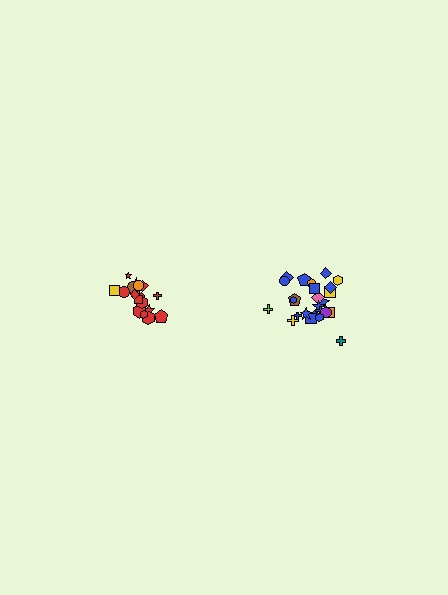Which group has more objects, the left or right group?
The right group.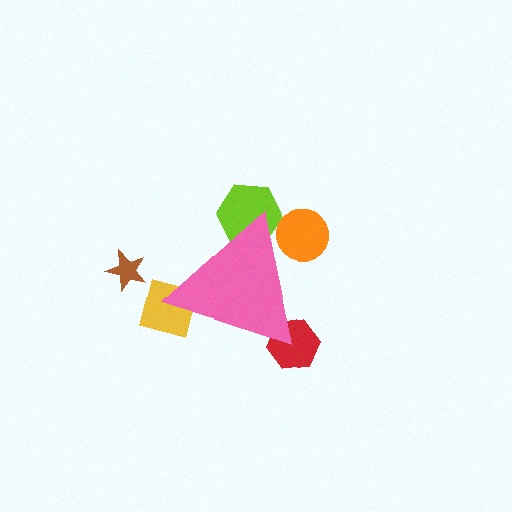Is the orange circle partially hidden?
Yes, the orange circle is partially hidden behind the pink triangle.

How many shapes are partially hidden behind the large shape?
4 shapes are partially hidden.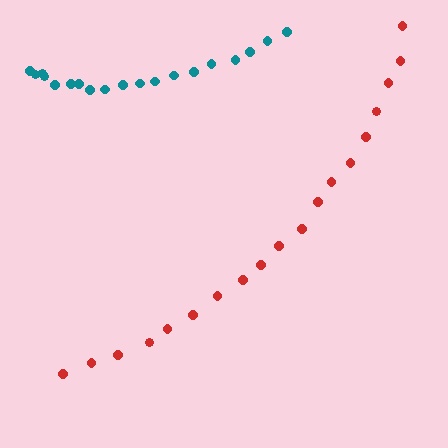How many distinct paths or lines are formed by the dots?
There are 2 distinct paths.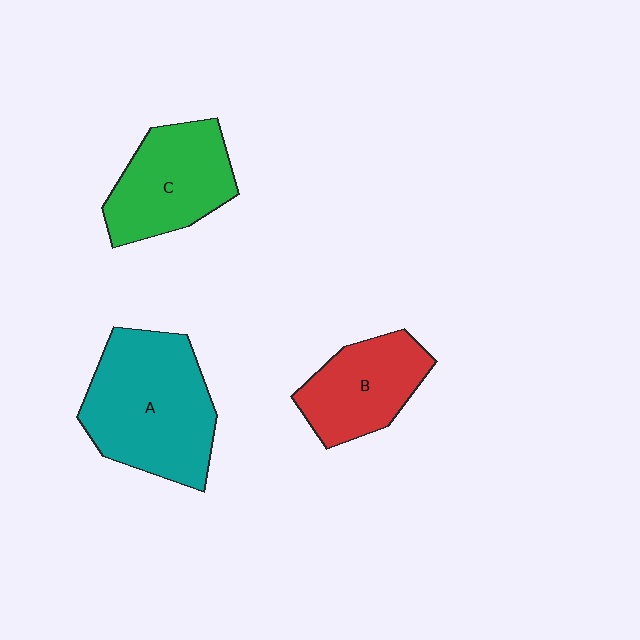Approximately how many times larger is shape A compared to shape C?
Approximately 1.4 times.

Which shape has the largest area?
Shape A (teal).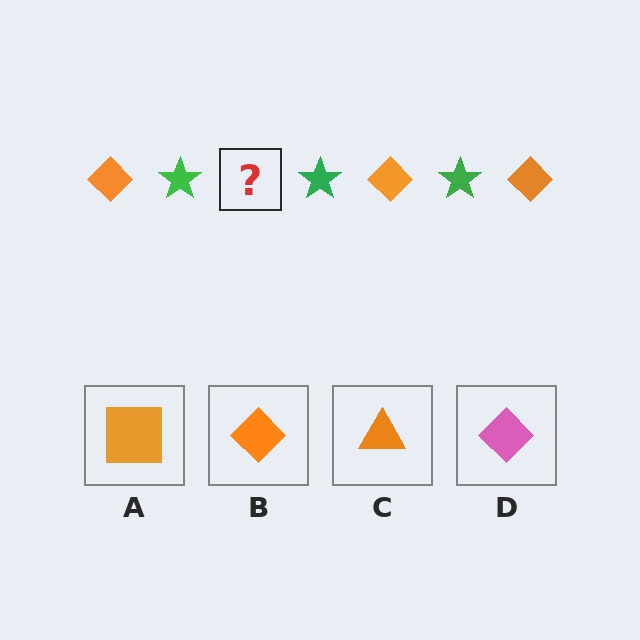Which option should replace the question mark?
Option B.